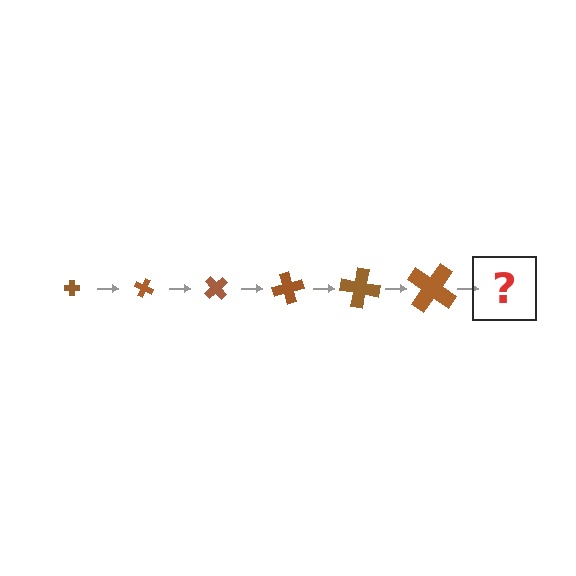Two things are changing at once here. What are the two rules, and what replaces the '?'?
The two rules are that the cross grows larger each step and it rotates 25 degrees each step. The '?' should be a cross, larger than the previous one and rotated 150 degrees from the start.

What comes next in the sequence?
The next element should be a cross, larger than the previous one and rotated 150 degrees from the start.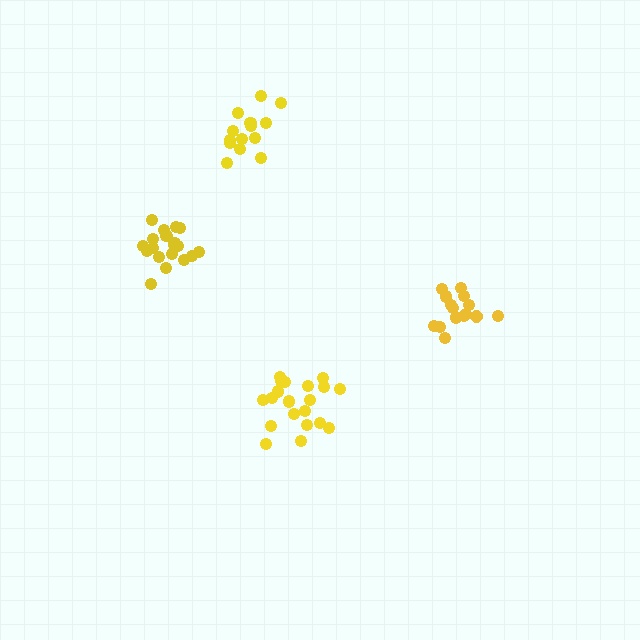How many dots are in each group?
Group 1: 15 dots, Group 2: 15 dots, Group 3: 21 dots, Group 4: 20 dots (71 total).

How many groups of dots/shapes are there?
There are 4 groups.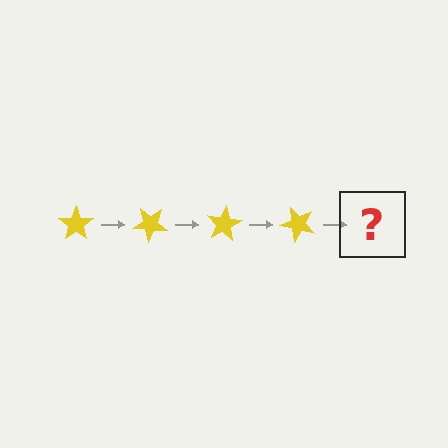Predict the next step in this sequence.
The next step is a yellow star rotated 160 degrees.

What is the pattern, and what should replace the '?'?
The pattern is that the star rotates 40 degrees each step. The '?' should be a yellow star rotated 160 degrees.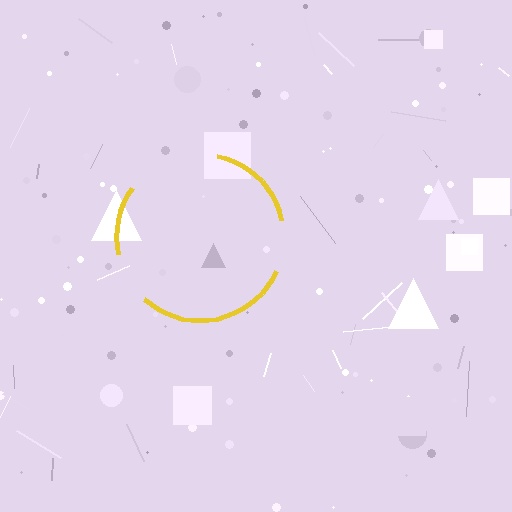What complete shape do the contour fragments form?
The contour fragments form a circle.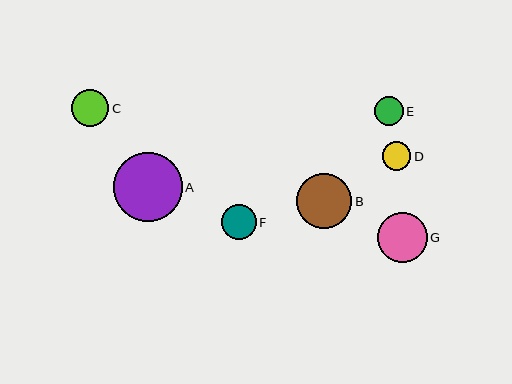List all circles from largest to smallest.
From largest to smallest: A, B, G, C, F, E, D.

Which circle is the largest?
Circle A is the largest with a size of approximately 69 pixels.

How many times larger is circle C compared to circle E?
Circle C is approximately 1.3 times the size of circle E.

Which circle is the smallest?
Circle D is the smallest with a size of approximately 29 pixels.